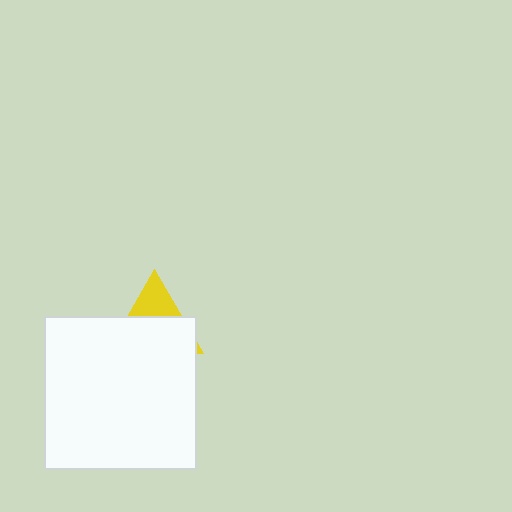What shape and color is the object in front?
The object in front is a white square.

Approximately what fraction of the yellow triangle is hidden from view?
Roughly 69% of the yellow triangle is hidden behind the white square.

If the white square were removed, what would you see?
You would see the complete yellow triangle.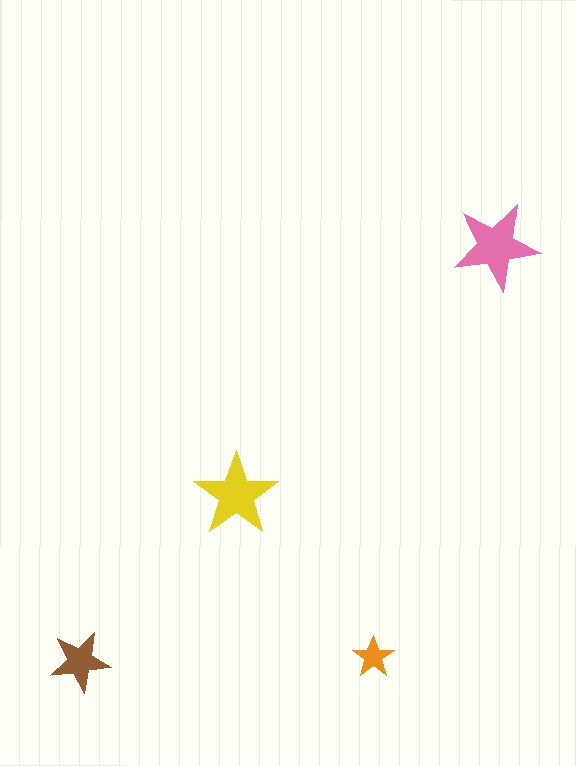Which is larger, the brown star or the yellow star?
The yellow one.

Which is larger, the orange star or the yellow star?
The yellow one.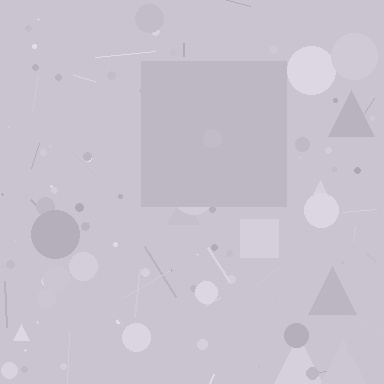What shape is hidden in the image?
A square is hidden in the image.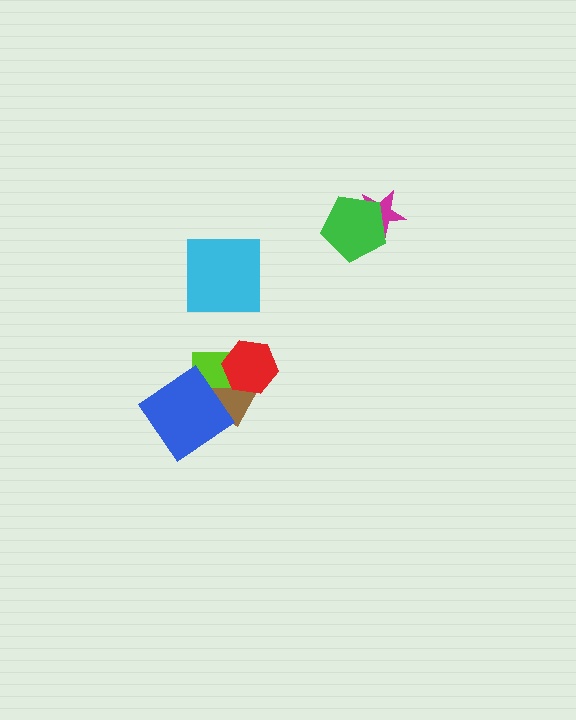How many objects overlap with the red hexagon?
2 objects overlap with the red hexagon.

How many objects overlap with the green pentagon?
1 object overlaps with the green pentagon.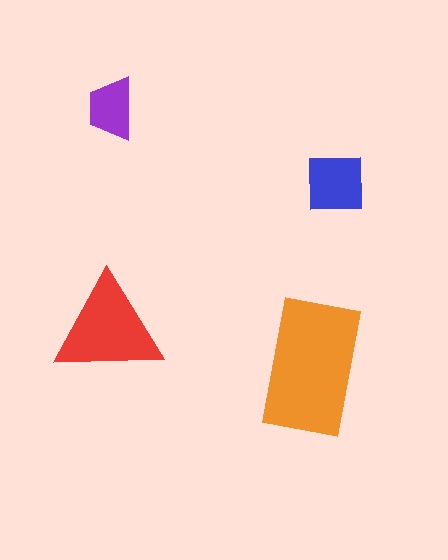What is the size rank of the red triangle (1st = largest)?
2nd.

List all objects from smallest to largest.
The purple trapezoid, the blue square, the red triangle, the orange rectangle.